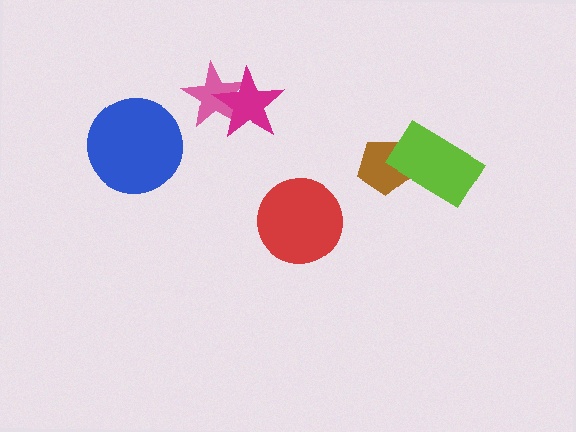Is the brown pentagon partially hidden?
Yes, it is partially covered by another shape.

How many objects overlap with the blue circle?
0 objects overlap with the blue circle.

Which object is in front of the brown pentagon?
The lime rectangle is in front of the brown pentagon.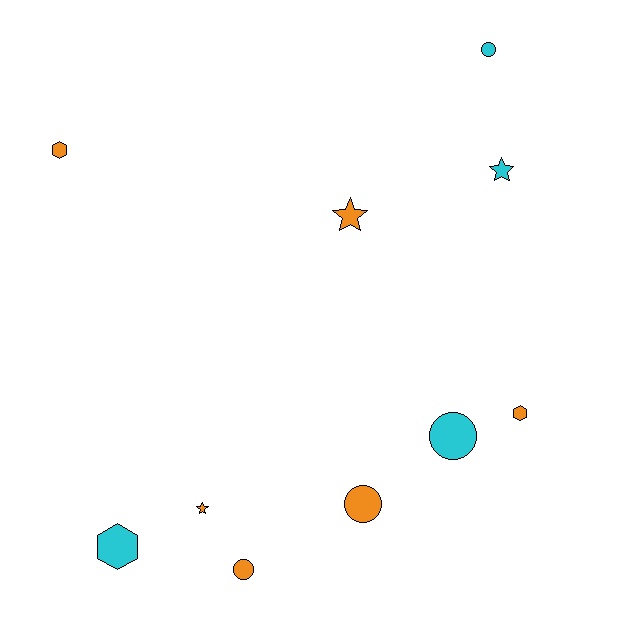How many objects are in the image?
There are 10 objects.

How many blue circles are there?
There are no blue circles.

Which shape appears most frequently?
Circle, with 4 objects.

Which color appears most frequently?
Orange, with 6 objects.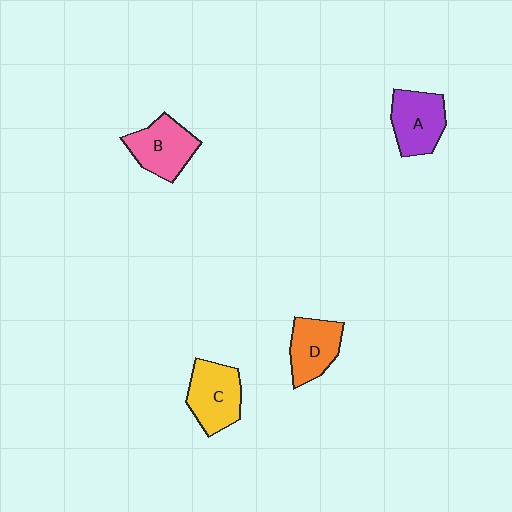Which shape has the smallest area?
Shape D (orange).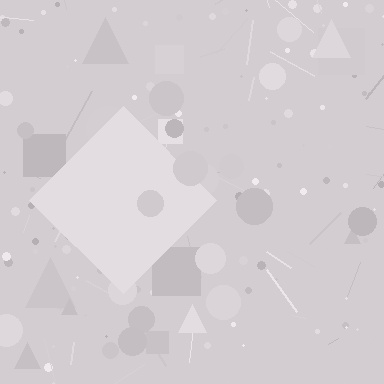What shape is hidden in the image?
A diamond is hidden in the image.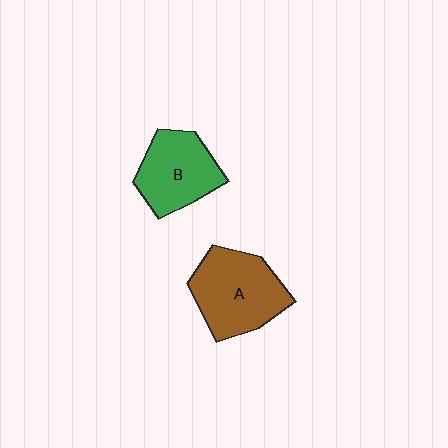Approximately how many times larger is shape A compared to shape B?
Approximately 1.2 times.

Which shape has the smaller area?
Shape B (green).